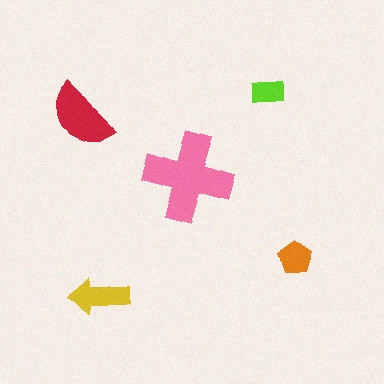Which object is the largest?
The pink cross.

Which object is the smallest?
The lime rectangle.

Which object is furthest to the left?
The red semicircle is leftmost.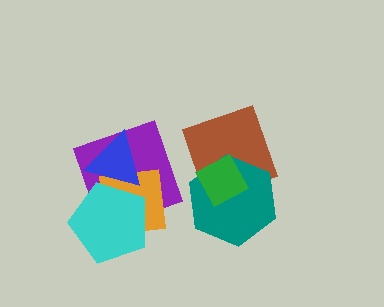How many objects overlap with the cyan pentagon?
3 objects overlap with the cyan pentagon.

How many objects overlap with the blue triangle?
3 objects overlap with the blue triangle.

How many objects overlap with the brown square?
2 objects overlap with the brown square.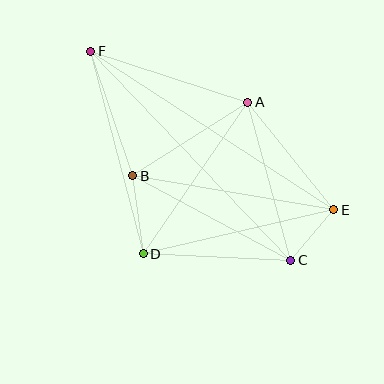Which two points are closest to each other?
Points C and E are closest to each other.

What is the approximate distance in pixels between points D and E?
The distance between D and E is approximately 195 pixels.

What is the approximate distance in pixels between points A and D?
The distance between A and D is approximately 184 pixels.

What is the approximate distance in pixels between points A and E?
The distance between A and E is approximately 138 pixels.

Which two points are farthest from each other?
Points E and F are farthest from each other.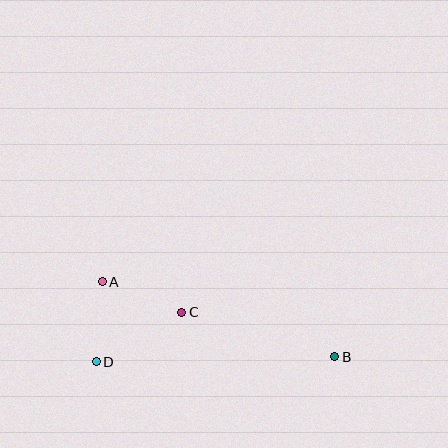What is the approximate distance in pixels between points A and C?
The distance between A and C is approximately 85 pixels.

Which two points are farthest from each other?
Points A and B are farthest from each other.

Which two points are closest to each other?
Points A and D are closest to each other.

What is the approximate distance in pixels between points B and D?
The distance between B and D is approximately 239 pixels.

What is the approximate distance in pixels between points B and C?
The distance between B and C is approximately 159 pixels.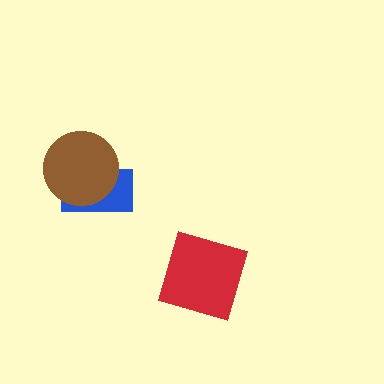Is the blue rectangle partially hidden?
Yes, it is partially covered by another shape.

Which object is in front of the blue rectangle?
The brown circle is in front of the blue rectangle.